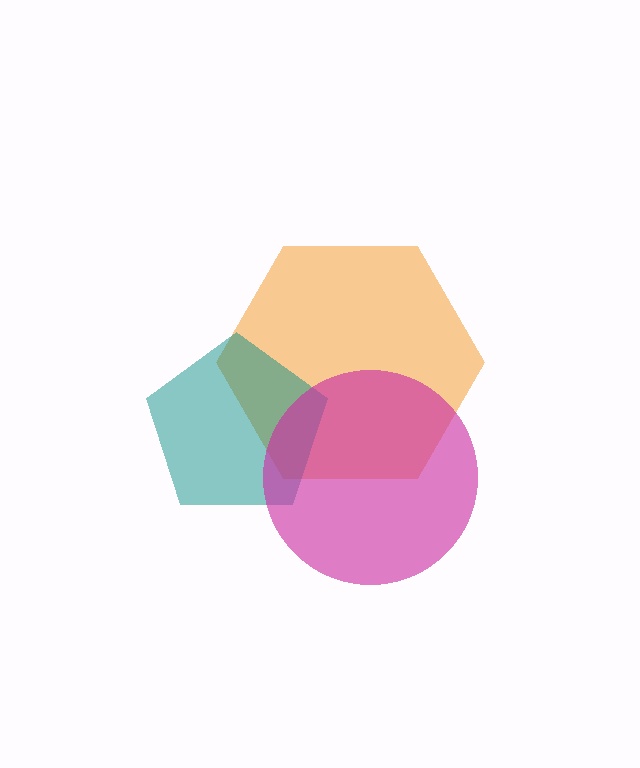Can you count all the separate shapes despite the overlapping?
Yes, there are 3 separate shapes.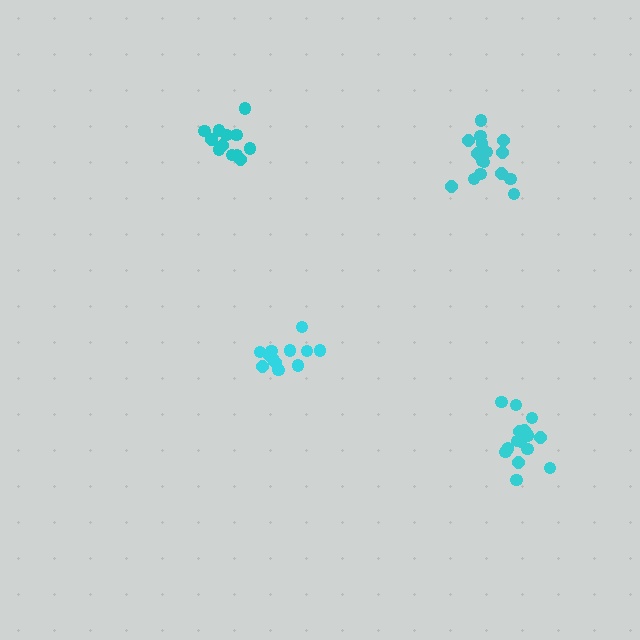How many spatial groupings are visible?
There are 4 spatial groupings.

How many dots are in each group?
Group 1: 16 dots, Group 2: 17 dots, Group 3: 12 dots, Group 4: 12 dots (57 total).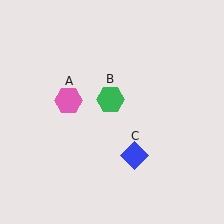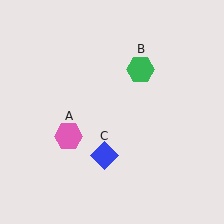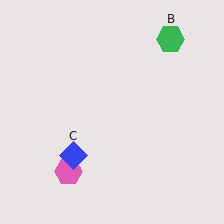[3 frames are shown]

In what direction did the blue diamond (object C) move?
The blue diamond (object C) moved left.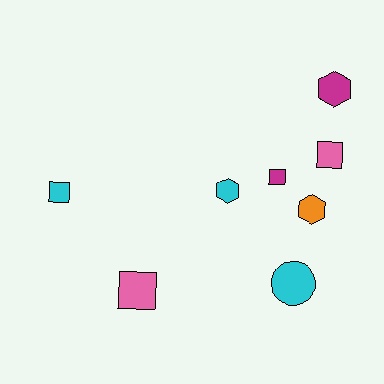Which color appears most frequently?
Cyan, with 3 objects.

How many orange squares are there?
There are no orange squares.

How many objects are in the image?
There are 8 objects.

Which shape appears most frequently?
Square, with 4 objects.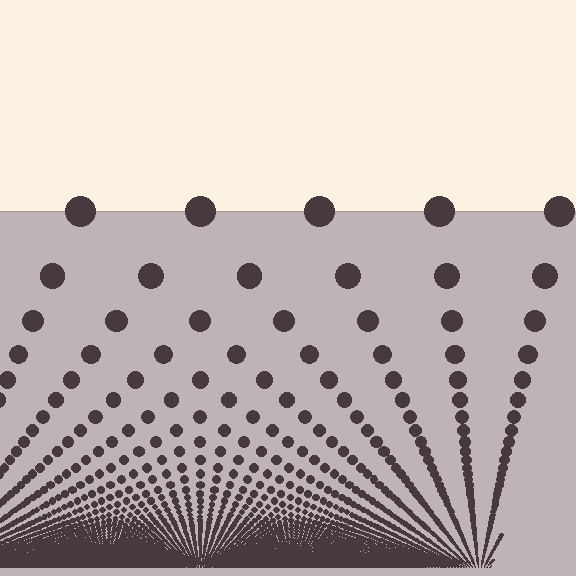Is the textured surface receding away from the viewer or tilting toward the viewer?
The surface appears to tilt toward the viewer. Texture elements get larger and sparser toward the top.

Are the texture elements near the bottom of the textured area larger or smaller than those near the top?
Smaller. The gradient is inverted — elements near the bottom are smaller and denser.